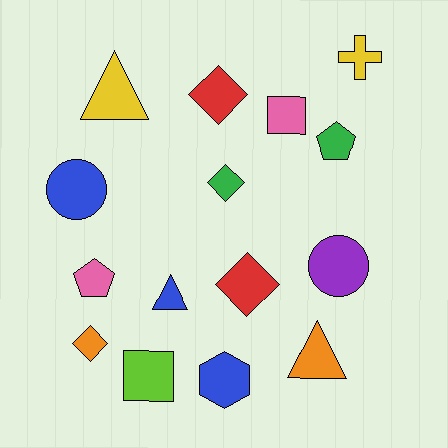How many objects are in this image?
There are 15 objects.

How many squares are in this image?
There are 2 squares.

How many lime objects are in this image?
There is 1 lime object.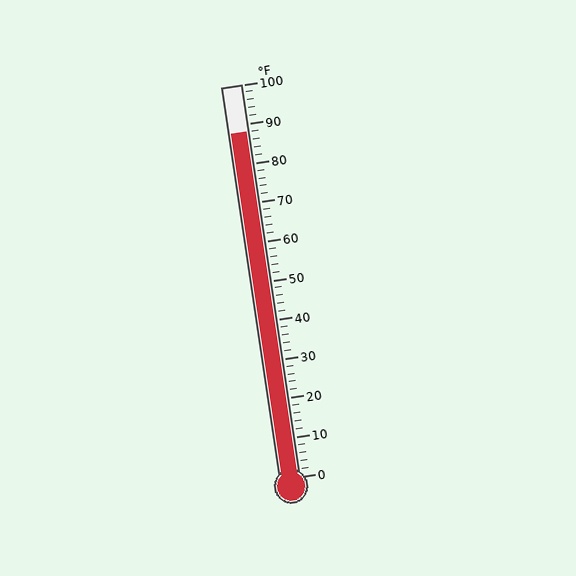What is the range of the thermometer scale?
The thermometer scale ranges from 0°F to 100°F.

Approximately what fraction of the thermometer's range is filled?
The thermometer is filled to approximately 90% of its range.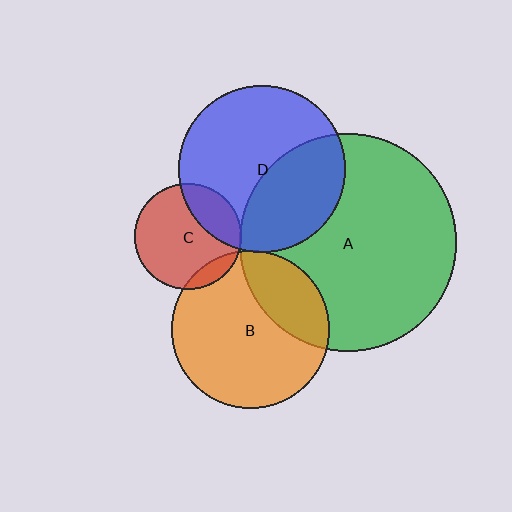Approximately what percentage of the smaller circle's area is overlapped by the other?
Approximately 5%.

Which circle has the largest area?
Circle A (green).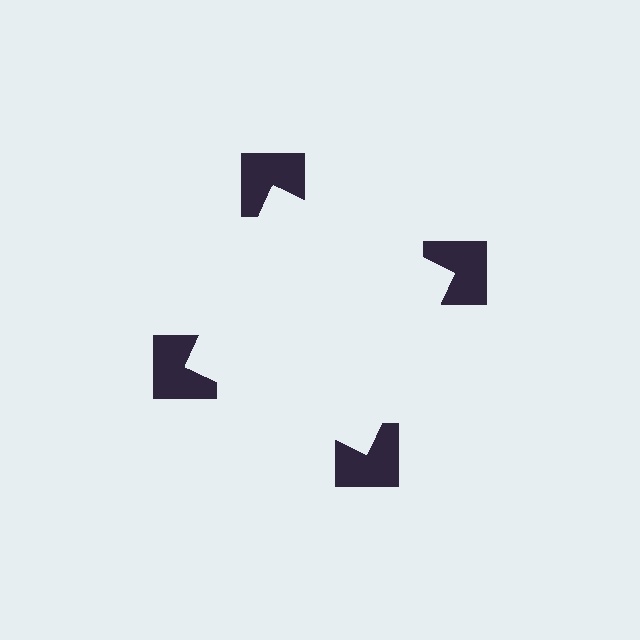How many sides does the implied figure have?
4 sides.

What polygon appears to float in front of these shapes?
An illusory square — its edges are inferred from the aligned wedge cuts in the notched squares, not physically drawn.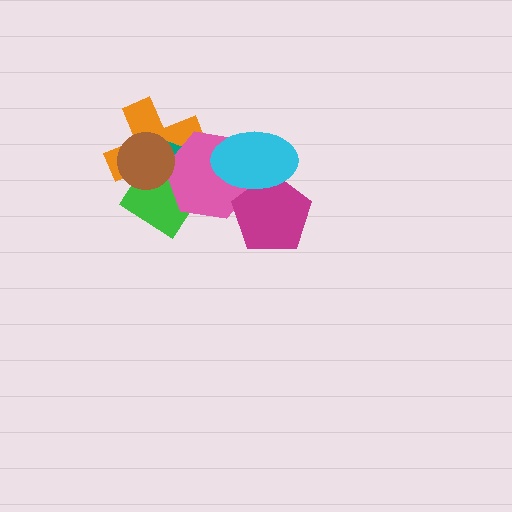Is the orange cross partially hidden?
Yes, it is partially covered by another shape.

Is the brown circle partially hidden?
No, no other shape covers it.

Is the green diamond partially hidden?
Yes, it is partially covered by another shape.